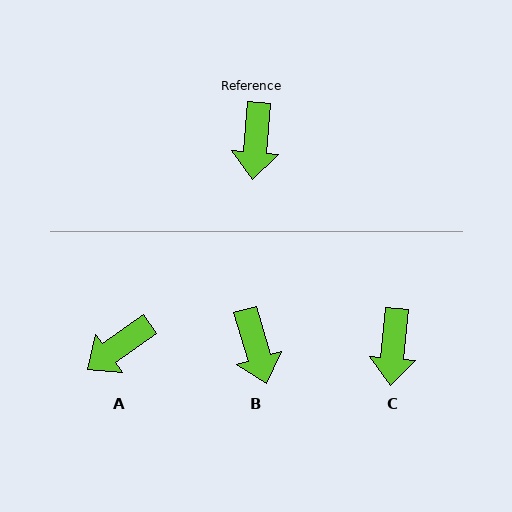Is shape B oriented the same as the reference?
No, it is off by about 21 degrees.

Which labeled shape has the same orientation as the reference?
C.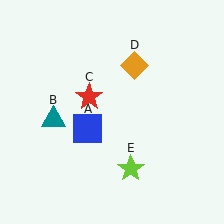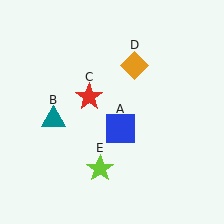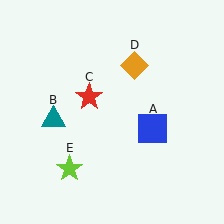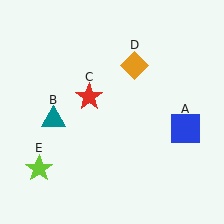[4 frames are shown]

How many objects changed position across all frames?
2 objects changed position: blue square (object A), lime star (object E).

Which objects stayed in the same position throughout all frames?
Teal triangle (object B) and red star (object C) and orange diamond (object D) remained stationary.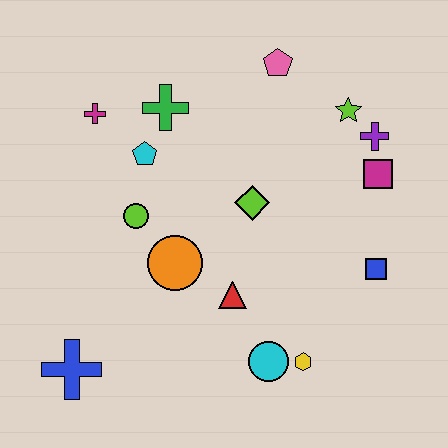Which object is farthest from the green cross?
The yellow hexagon is farthest from the green cross.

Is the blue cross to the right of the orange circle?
No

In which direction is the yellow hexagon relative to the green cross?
The yellow hexagon is below the green cross.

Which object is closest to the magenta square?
The purple cross is closest to the magenta square.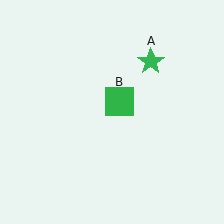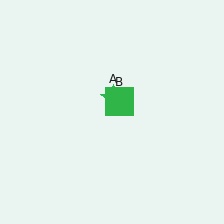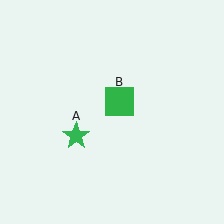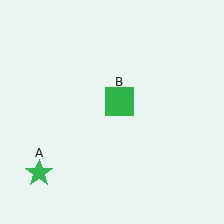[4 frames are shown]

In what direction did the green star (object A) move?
The green star (object A) moved down and to the left.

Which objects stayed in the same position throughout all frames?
Green square (object B) remained stationary.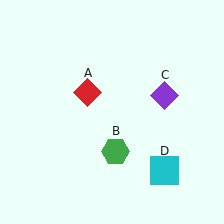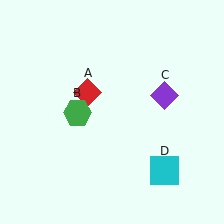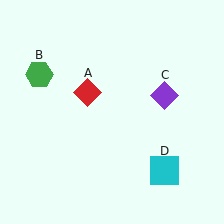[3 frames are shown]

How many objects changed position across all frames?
1 object changed position: green hexagon (object B).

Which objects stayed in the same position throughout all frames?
Red diamond (object A) and purple diamond (object C) and cyan square (object D) remained stationary.